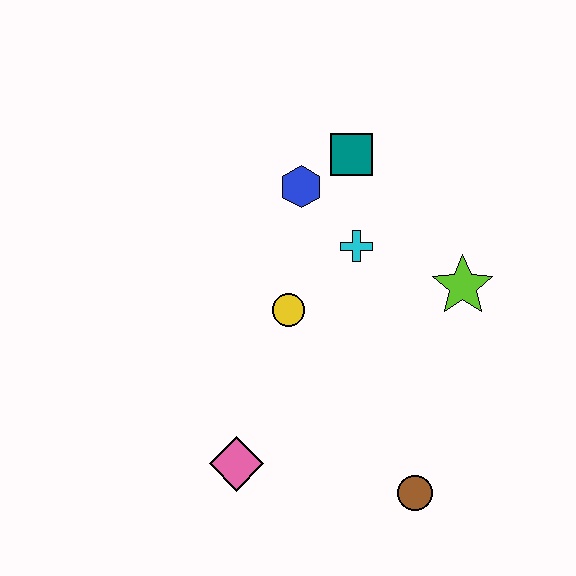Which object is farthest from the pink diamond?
The teal square is farthest from the pink diamond.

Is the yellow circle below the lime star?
Yes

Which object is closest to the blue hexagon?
The teal square is closest to the blue hexagon.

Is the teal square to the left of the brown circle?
Yes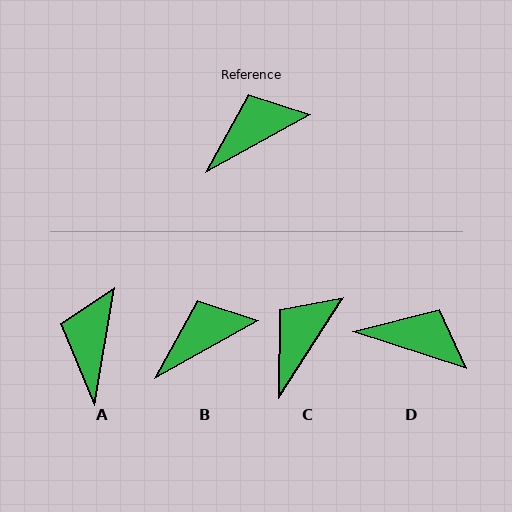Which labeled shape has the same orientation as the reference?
B.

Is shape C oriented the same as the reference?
No, it is off by about 29 degrees.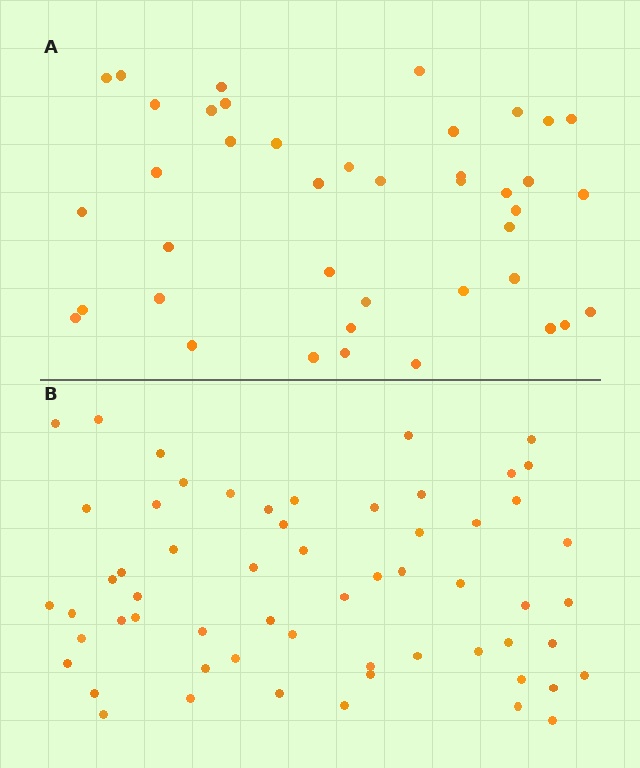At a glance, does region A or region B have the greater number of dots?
Region B (the bottom region) has more dots.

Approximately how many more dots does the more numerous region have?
Region B has approximately 20 more dots than region A.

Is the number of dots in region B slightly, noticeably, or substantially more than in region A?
Region B has noticeably more, but not dramatically so. The ratio is roughly 1.4 to 1.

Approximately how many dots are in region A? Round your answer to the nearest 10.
About 40 dots. (The exact count is 41, which rounds to 40.)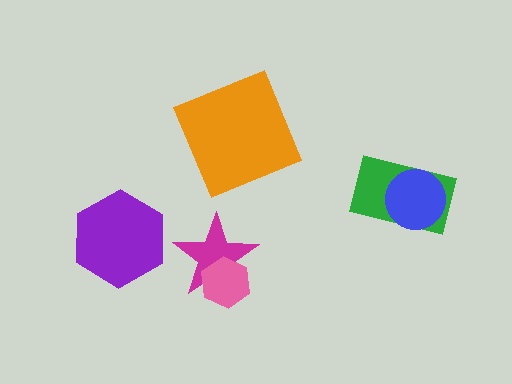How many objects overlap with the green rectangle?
1 object overlaps with the green rectangle.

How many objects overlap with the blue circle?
1 object overlaps with the blue circle.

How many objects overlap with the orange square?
0 objects overlap with the orange square.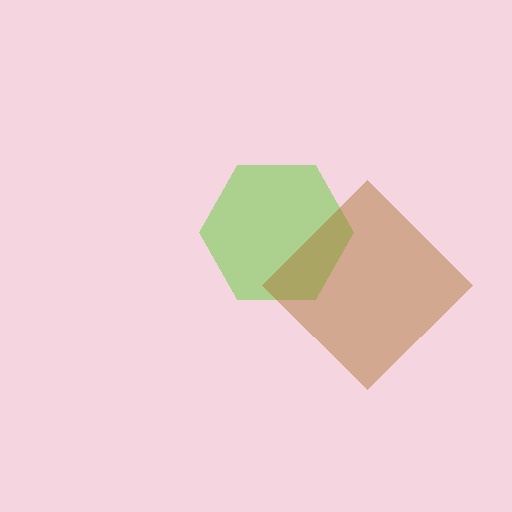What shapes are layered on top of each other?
The layered shapes are: a lime hexagon, a brown diamond.